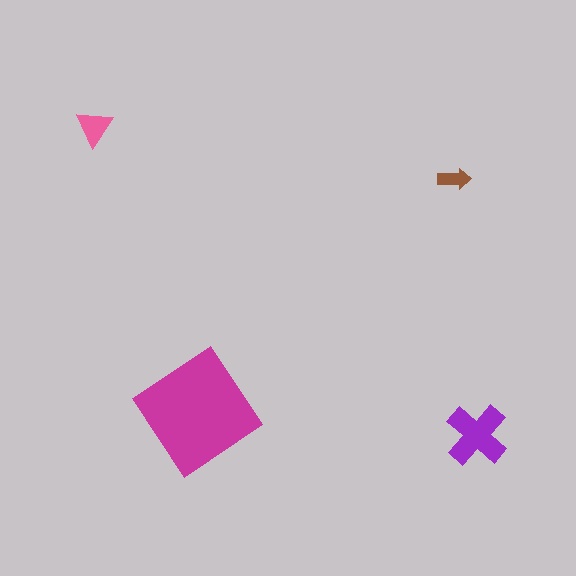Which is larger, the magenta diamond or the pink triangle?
The magenta diamond.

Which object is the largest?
The magenta diamond.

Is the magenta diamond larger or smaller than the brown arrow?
Larger.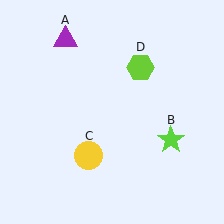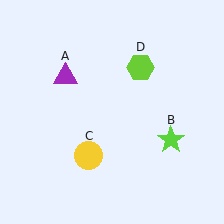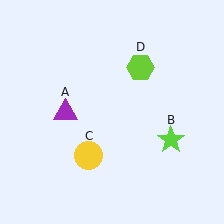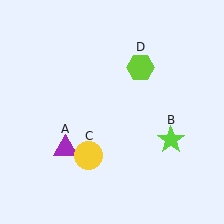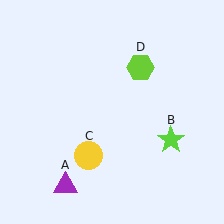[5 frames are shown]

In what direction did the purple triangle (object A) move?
The purple triangle (object A) moved down.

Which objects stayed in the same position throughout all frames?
Lime star (object B) and yellow circle (object C) and lime hexagon (object D) remained stationary.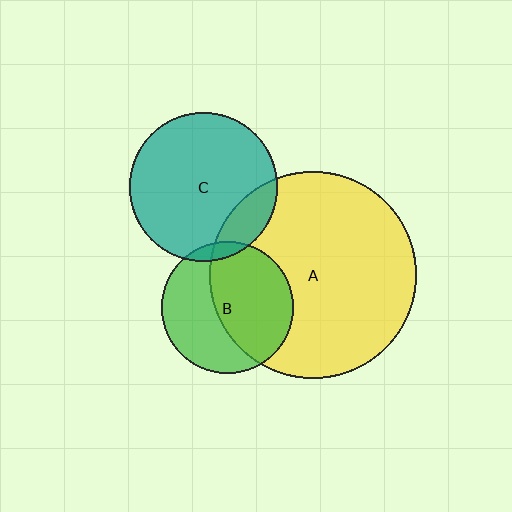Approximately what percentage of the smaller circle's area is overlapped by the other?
Approximately 55%.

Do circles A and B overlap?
Yes.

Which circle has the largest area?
Circle A (yellow).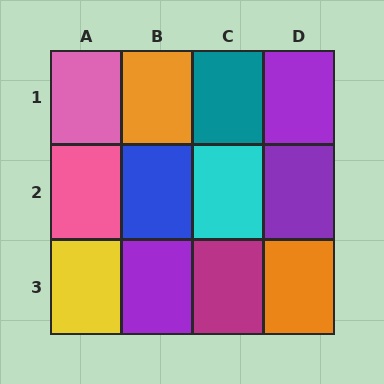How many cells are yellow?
1 cell is yellow.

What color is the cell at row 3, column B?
Purple.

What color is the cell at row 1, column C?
Teal.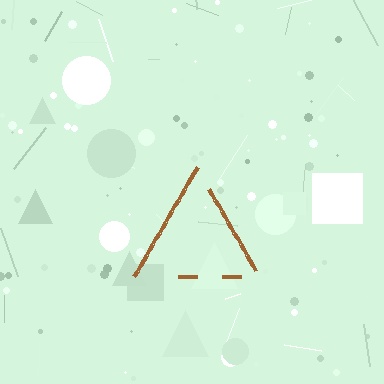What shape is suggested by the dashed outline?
The dashed outline suggests a triangle.